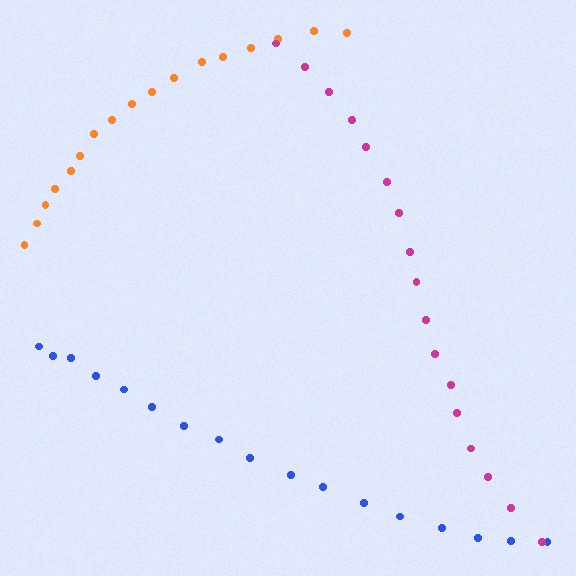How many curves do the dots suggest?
There are 3 distinct paths.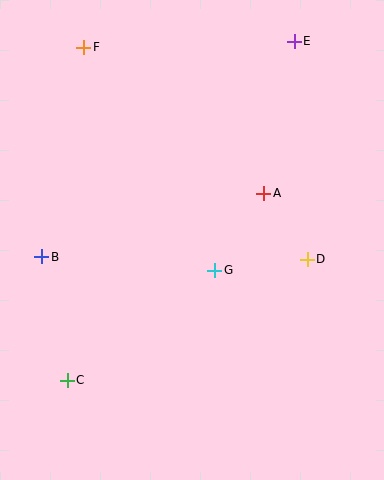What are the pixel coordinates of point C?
Point C is at (67, 380).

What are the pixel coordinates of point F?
Point F is at (84, 47).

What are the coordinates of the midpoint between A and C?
The midpoint between A and C is at (166, 287).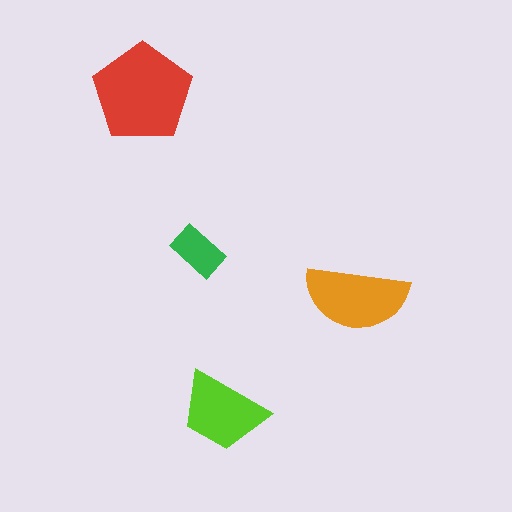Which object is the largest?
The red pentagon.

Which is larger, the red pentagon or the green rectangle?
The red pentagon.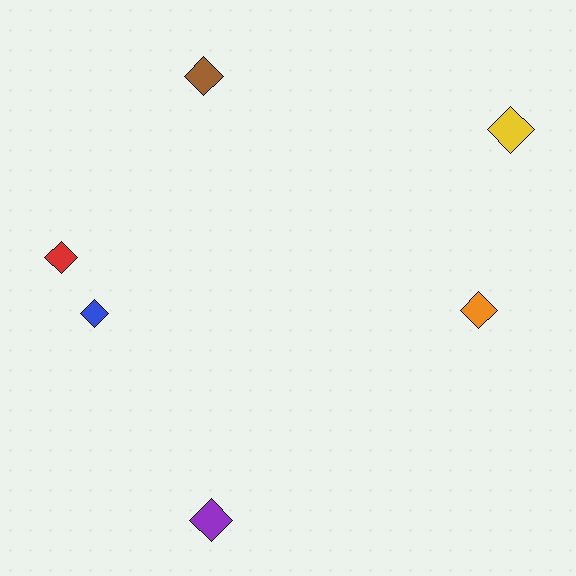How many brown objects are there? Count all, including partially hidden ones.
There is 1 brown object.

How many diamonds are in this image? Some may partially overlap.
There are 6 diamonds.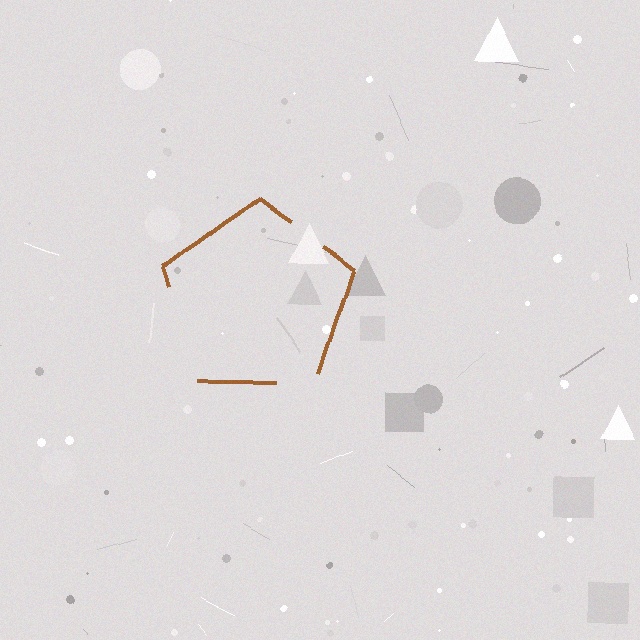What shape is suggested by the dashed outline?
The dashed outline suggests a pentagon.